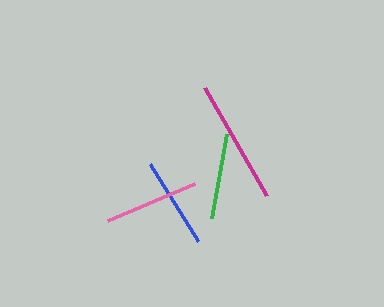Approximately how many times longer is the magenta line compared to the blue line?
The magenta line is approximately 1.4 times the length of the blue line.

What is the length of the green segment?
The green segment is approximately 85 pixels long.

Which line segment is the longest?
The magenta line is the longest at approximately 125 pixels.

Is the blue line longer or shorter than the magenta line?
The magenta line is longer than the blue line.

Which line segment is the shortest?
The green line is the shortest at approximately 85 pixels.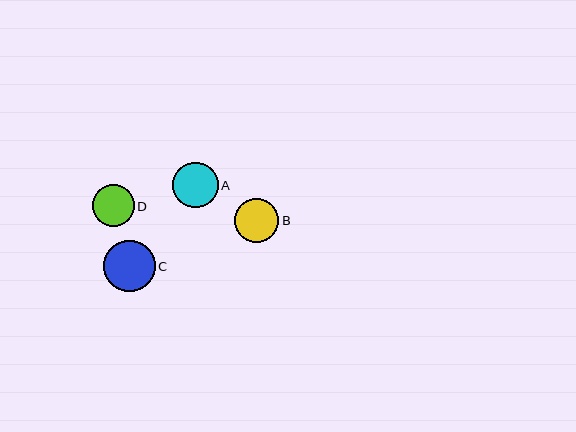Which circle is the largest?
Circle C is the largest with a size of approximately 52 pixels.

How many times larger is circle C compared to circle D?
Circle C is approximately 1.2 times the size of circle D.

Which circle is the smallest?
Circle D is the smallest with a size of approximately 42 pixels.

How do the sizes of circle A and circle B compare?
Circle A and circle B are approximately the same size.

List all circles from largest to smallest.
From largest to smallest: C, A, B, D.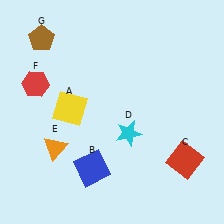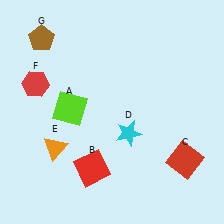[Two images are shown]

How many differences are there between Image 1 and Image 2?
There are 2 differences between the two images.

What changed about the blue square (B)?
In Image 1, B is blue. In Image 2, it changed to red.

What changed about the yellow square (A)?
In Image 1, A is yellow. In Image 2, it changed to lime.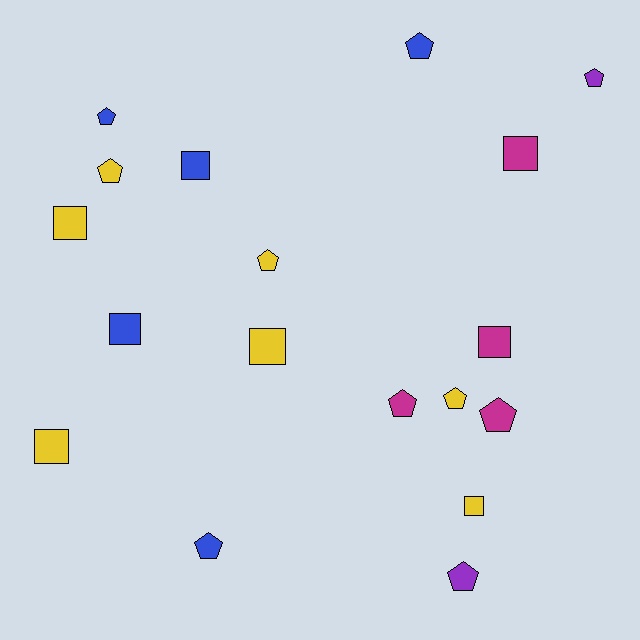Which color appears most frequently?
Yellow, with 7 objects.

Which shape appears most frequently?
Pentagon, with 10 objects.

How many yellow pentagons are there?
There are 3 yellow pentagons.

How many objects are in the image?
There are 18 objects.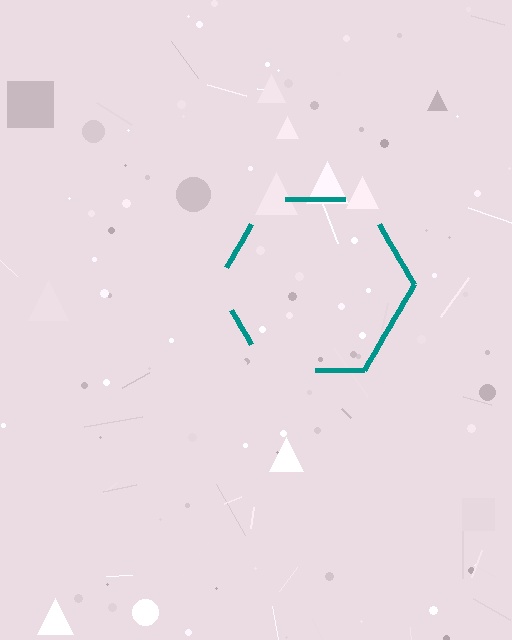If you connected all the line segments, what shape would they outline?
They would outline a hexagon.